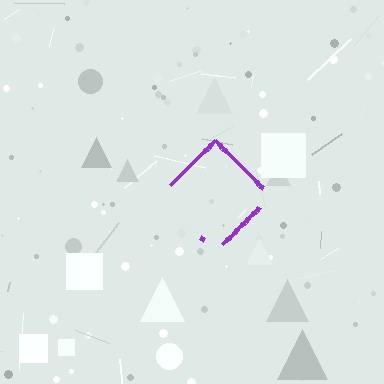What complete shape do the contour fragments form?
The contour fragments form a diamond.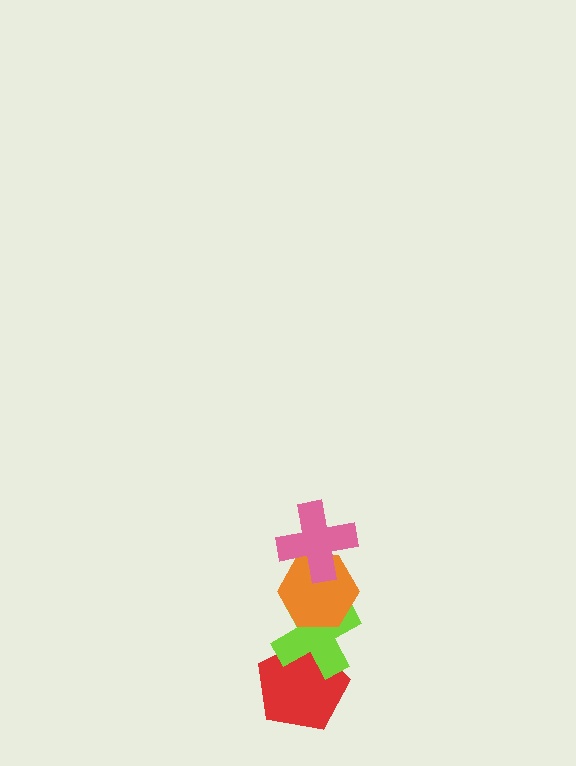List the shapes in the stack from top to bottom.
From top to bottom: the pink cross, the orange hexagon, the lime cross, the red pentagon.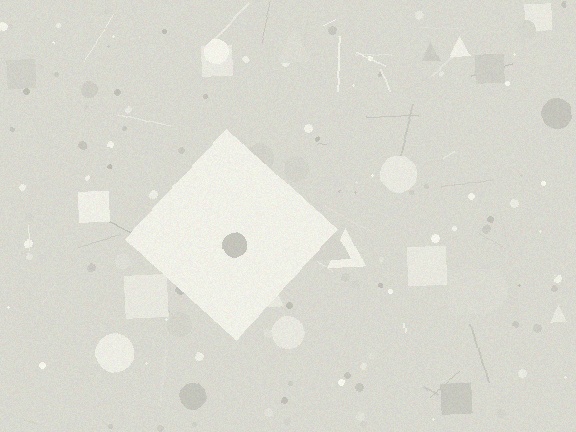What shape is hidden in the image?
A diamond is hidden in the image.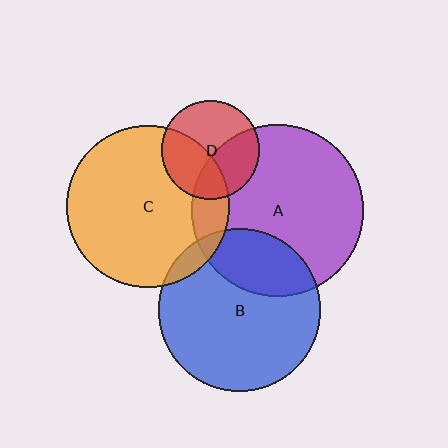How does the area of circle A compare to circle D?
Approximately 3.1 times.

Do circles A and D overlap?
Yes.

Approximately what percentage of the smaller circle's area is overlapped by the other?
Approximately 40%.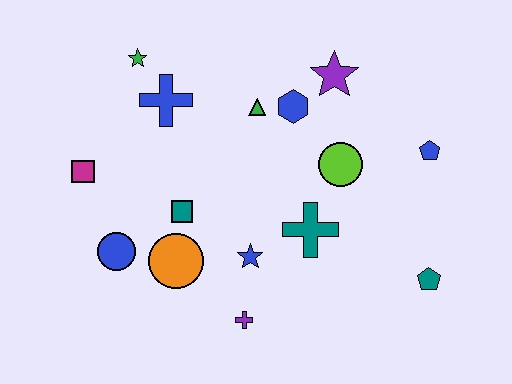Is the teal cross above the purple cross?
Yes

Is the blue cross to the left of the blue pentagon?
Yes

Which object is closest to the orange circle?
The teal square is closest to the orange circle.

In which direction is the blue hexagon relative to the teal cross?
The blue hexagon is above the teal cross.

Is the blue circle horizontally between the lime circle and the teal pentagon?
No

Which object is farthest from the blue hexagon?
The blue circle is farthest from the blue hexagon.